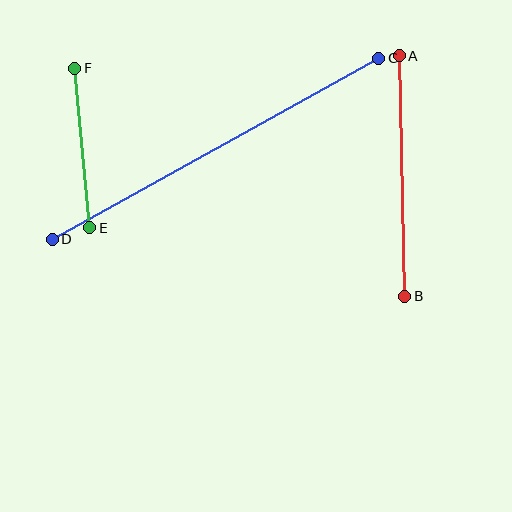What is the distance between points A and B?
The distance is approximately 241 pixels.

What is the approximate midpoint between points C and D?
The midpoint is at approximately (216, 149) pixels.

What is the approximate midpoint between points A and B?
The midpoint is at approximately (402, 176) pixels.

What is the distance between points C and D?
The distance is approximately 373 pixels.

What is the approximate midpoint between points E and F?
The midpoint is at approximately (82, 148) pixels.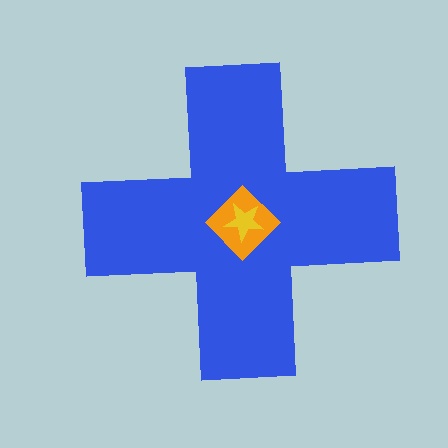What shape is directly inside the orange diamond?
The yellow star.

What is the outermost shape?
The blue cross.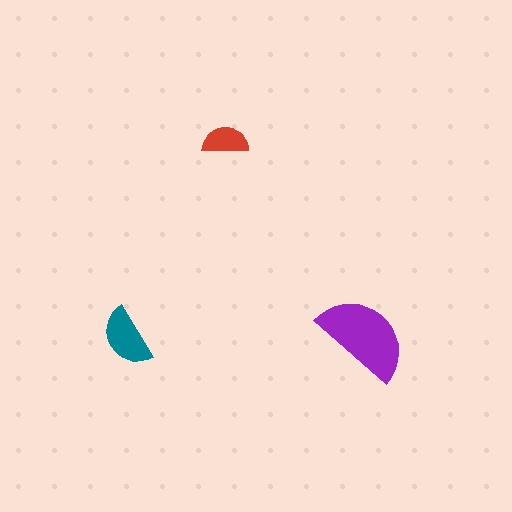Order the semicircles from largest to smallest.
the purple one, the teal one, the red one.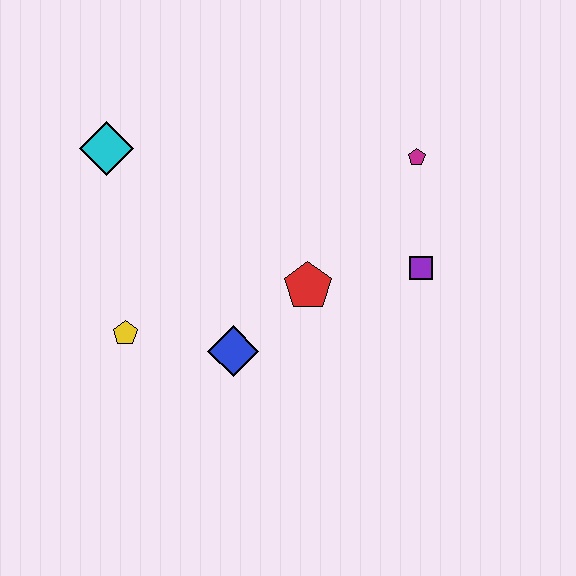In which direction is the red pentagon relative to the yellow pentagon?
The red pentagon is to the right of the yellow pentagon.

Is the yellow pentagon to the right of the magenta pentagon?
No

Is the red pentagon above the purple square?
No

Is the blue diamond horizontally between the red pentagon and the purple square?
No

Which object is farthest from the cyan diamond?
The purple square is farthest from the cyan diamond.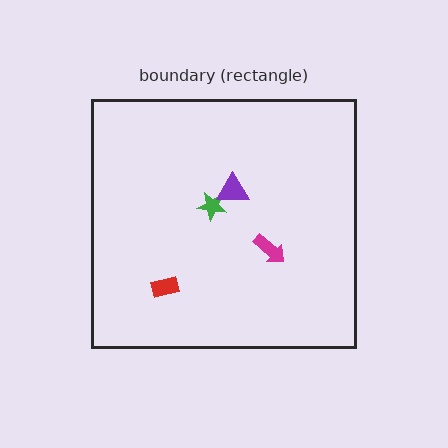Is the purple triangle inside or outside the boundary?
Inside.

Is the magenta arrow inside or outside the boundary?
Inside.